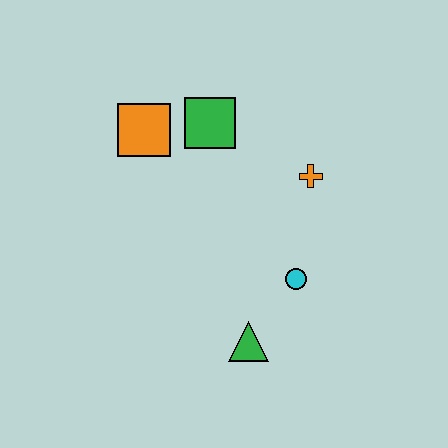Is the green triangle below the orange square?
Yes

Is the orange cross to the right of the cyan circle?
Yes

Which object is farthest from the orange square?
The green triangle is farthest from the orange square.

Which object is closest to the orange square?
The green square is closest to the orange square.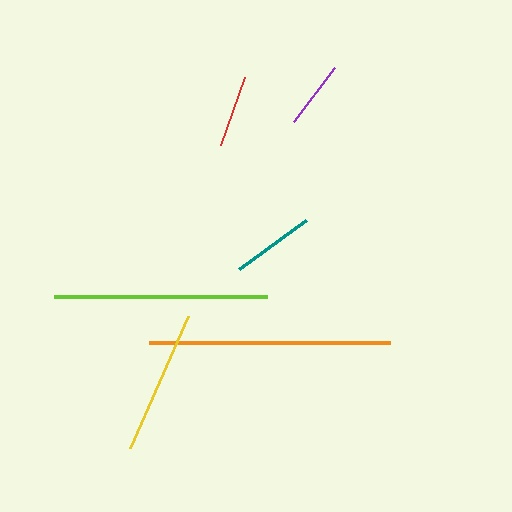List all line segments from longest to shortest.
From longest to shortest: orange, lime, yellow, teal, red, purple.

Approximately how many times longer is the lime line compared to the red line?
The lime line is approximately 2.9 times the length of the red line.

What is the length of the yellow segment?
The yellow segment is approximately 144 pixels long.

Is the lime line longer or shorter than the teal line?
The lime line is longer than the teal line.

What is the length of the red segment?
The red segment is approximately 73 pixels long.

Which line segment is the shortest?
The purple line is the shortest at approximately 67 pixels.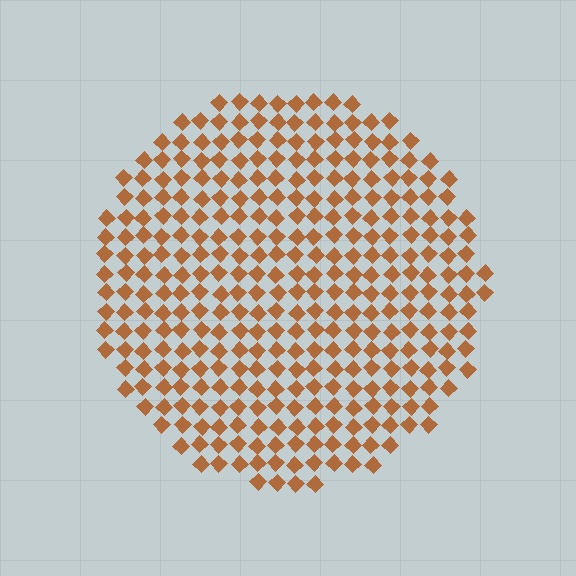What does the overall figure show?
The overall figure shows a circle.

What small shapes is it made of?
It is made of small diamonds.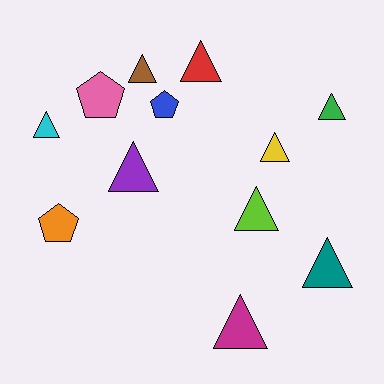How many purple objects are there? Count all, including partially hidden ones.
There is 1 purple object.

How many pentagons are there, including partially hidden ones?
There are 3 pentagons.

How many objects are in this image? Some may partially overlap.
There are 12 objects.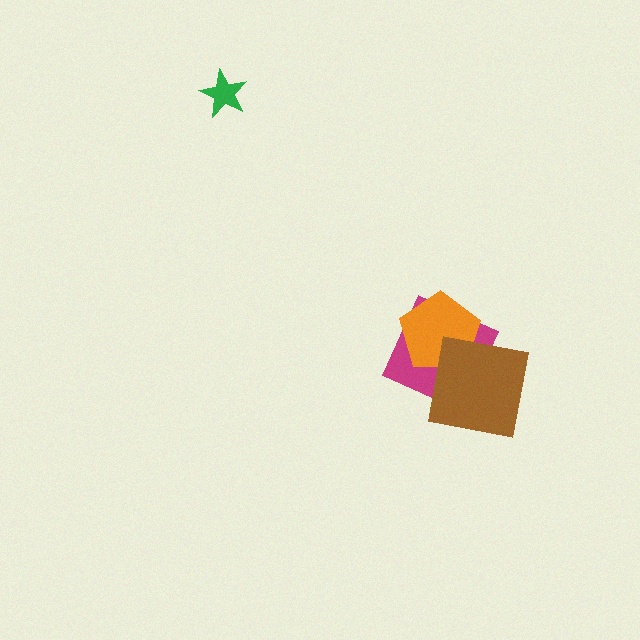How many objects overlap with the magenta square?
2 objects overlap with the magenta square.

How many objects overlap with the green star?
0 objects overlap with the green star.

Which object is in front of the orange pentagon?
The brown square is in front of the orange pentagon.